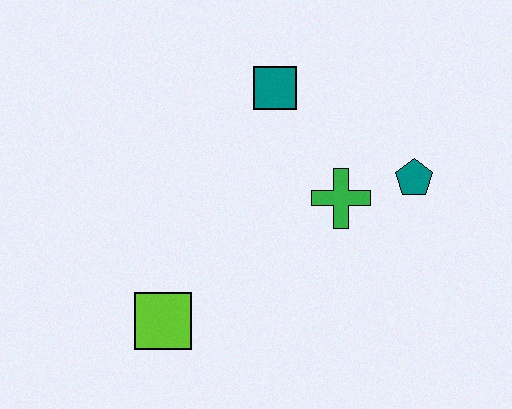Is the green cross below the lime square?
No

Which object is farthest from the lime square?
The teal pentagon is farthest from the lime square.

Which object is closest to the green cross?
The teal pentagon is closest to the green cross.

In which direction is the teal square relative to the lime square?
The teal square is above the lime square.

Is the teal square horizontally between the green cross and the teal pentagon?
No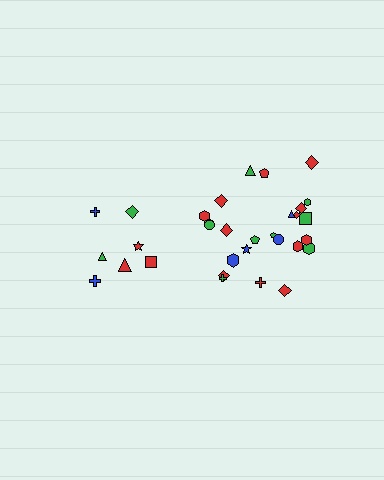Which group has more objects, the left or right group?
The right group.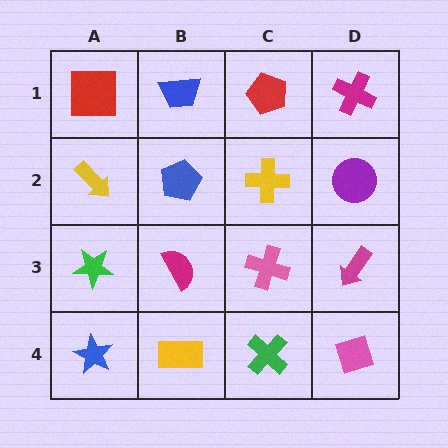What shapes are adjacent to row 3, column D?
A purple circle (row 2, column D), a pink diamond (row 4, column D), a pink cross (row 3, column C).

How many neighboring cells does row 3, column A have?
3.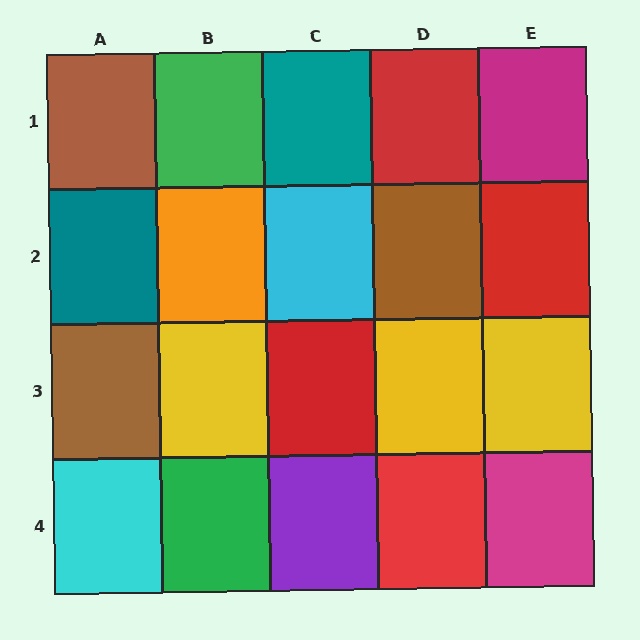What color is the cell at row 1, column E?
Magenta.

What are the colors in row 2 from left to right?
Teal, orange, cyan, brown, red.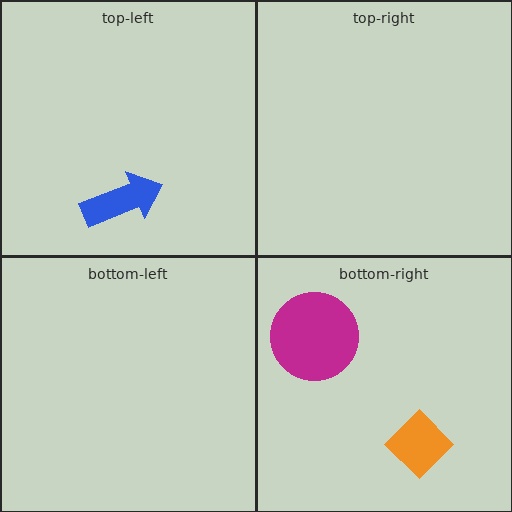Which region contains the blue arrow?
The top-left region.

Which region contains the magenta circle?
The bottom-right region.